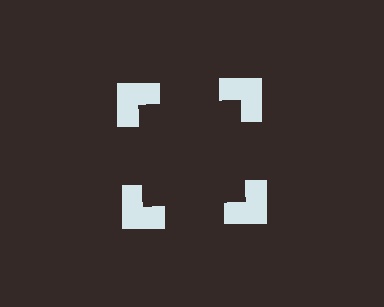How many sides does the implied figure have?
4 sides.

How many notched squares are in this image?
There are 4 — one at each vertex of the illusory square.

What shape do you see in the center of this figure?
An illusory square — its edges are inferred from the aligned wedge cuts in the notched squares, not physically drawn.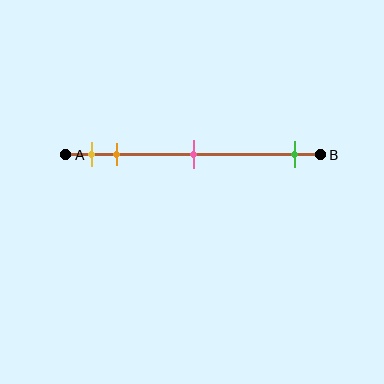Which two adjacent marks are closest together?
The yellow and orange marks are the closest adjacent pair.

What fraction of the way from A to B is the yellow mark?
The yellow mark is approximately 10% (0.1) of the way from A to B.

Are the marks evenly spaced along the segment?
No, the marks are not evenly spaced.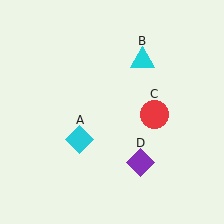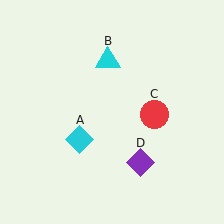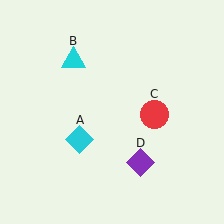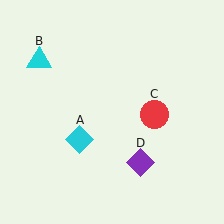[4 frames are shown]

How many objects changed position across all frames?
1 object changed position: cyan triangle (object B).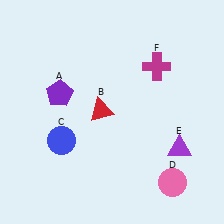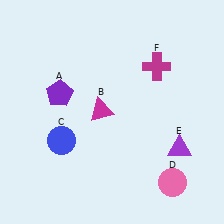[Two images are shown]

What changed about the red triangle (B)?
In Image 1, B is red. In Image 2, it changed to magenta.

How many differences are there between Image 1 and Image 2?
There is 1 difference between the two images.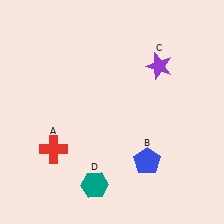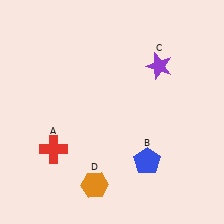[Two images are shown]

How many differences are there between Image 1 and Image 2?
There is 1 difference between the two images.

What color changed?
The hexagon (D) changed from teal in Image 1 to orange in Image 2.